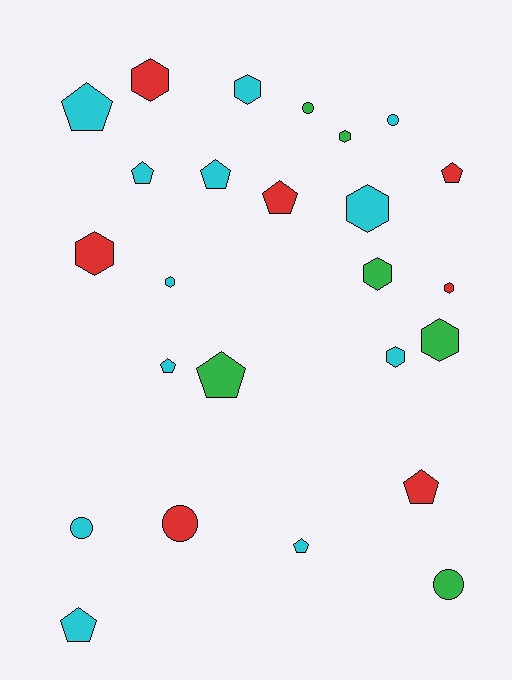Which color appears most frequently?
Cyan, with 12 objects.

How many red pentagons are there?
There are 3 red pentagons.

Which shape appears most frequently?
Hexagon, with 10 objects.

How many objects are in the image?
There are 25 objects.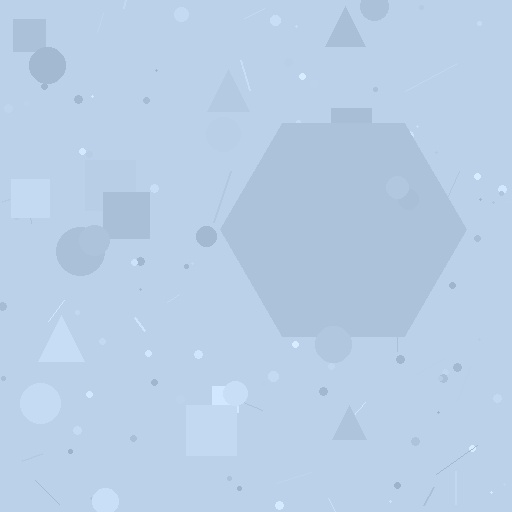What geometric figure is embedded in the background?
A hexagon is embedded in the background.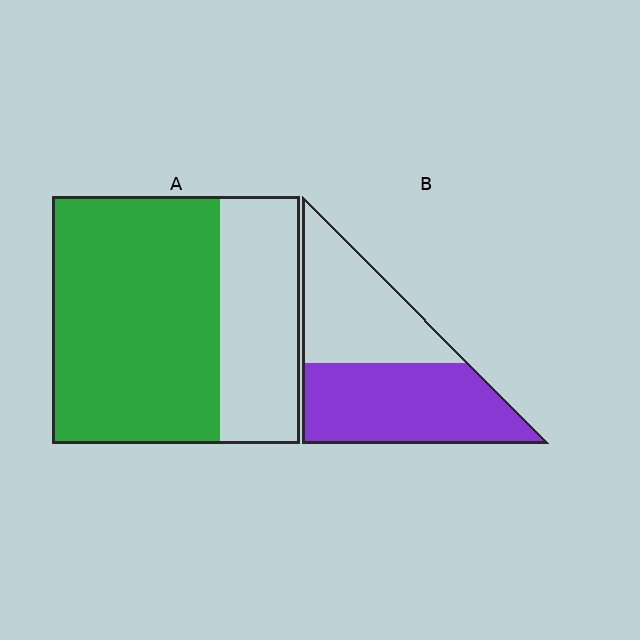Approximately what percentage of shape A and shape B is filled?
A is approximately 70% and B is approximately 55%.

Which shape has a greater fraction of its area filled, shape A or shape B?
Shape A.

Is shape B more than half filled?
Yes.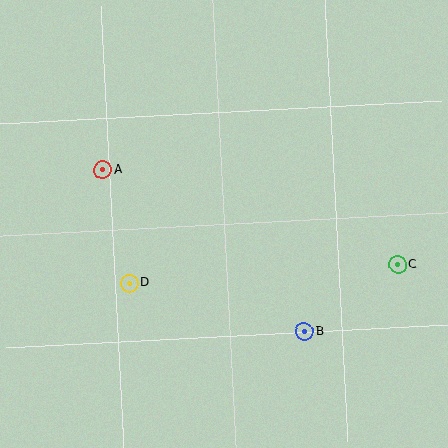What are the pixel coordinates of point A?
Point A is at (103, 170).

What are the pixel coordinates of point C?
Point C is at (397, 265).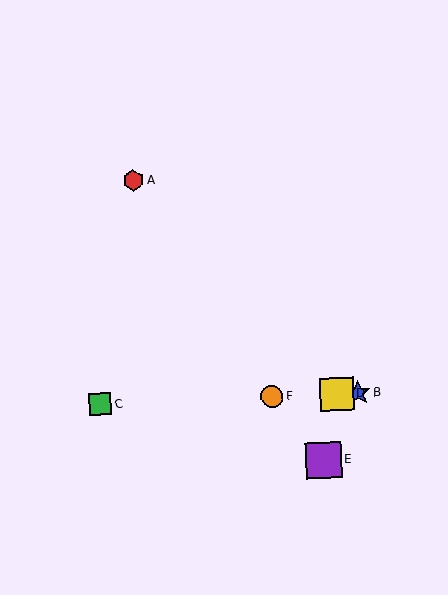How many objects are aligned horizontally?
4 objects (B, C, D, F) are aligned horizontally.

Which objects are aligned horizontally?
Objects B, C, D, F are aligned horizontally.